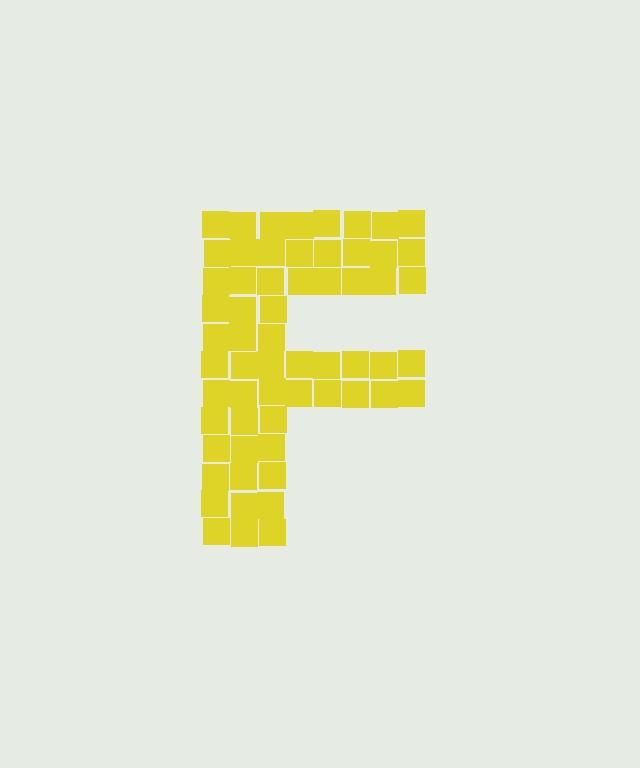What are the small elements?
The small elements are squares.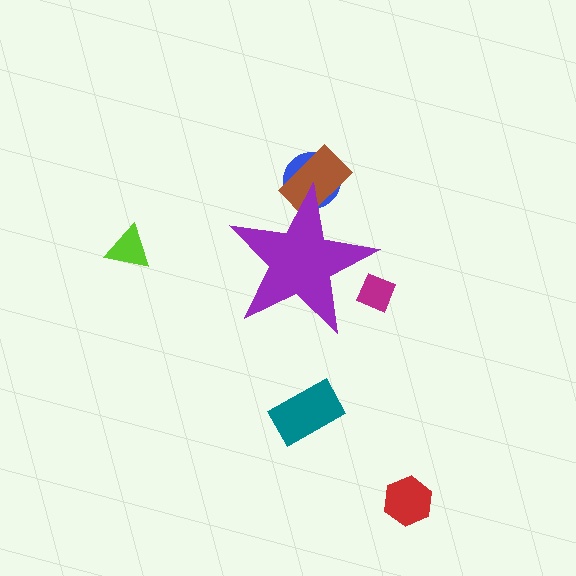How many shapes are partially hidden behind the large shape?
3 shapes are partially hidden.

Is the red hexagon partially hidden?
No, the red hexagon is fully visible.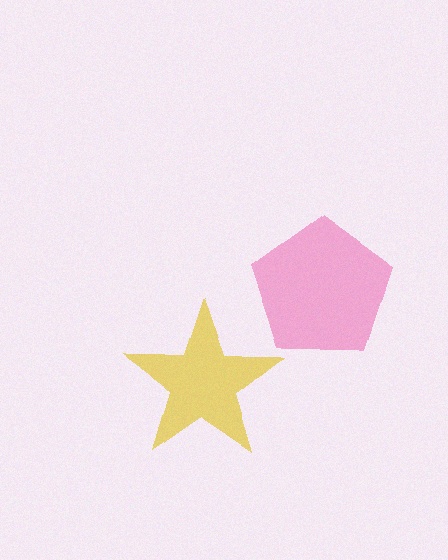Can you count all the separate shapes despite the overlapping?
Yes, there are 2 separate shapes.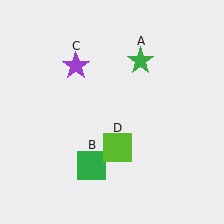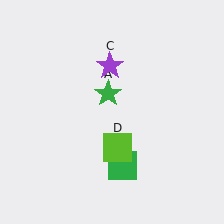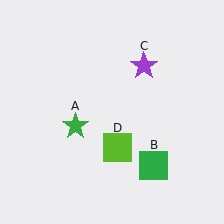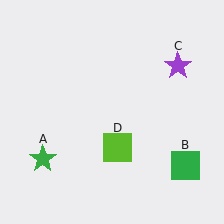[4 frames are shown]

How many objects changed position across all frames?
3 objects changed position: green star (object A), green square (object B), purple star (object C).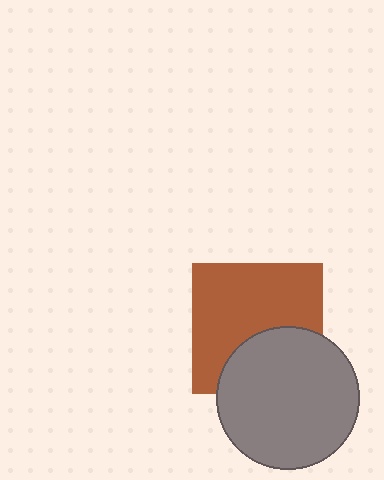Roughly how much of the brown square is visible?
About half of it is visible (roughly 65%).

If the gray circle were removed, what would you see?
You would see the complete brown square.